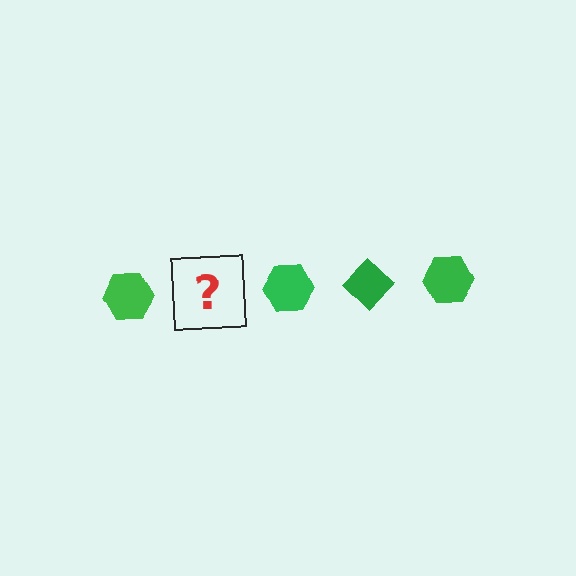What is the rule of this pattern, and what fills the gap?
The rule is that the pattern cycles through hexagon, diamond shapes in green. The gap should be filled with a green diamond.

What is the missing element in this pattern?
The missing element is a green diamond.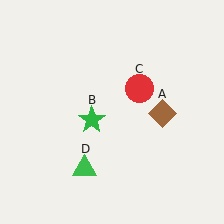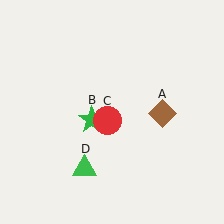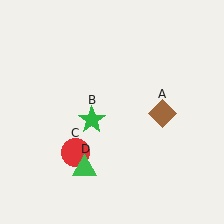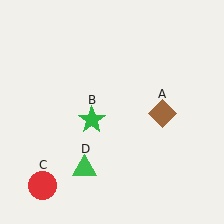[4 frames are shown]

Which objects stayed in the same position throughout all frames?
Brown diamond (object A) and green star (object B) and green triangle (object D) remained stationary.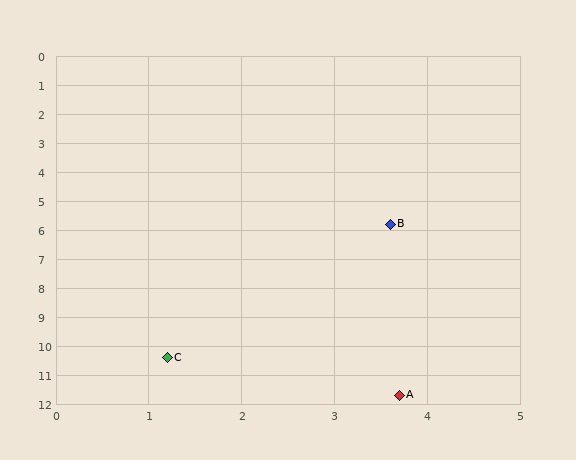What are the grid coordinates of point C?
Point C is at approximately (1.2, 10.4).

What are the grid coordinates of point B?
Point B is at approximately (3.6, 5.8).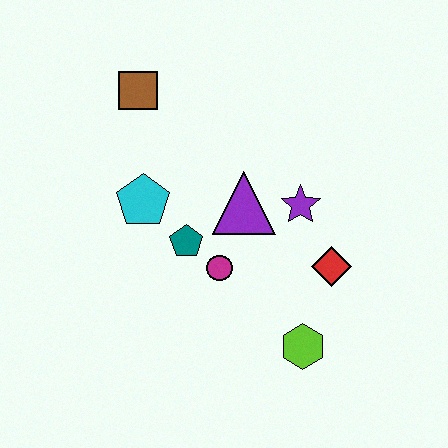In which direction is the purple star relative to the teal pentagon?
The purple star is to the right of the teal pentagon.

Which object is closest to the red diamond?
The purple star is closest to the red diamond.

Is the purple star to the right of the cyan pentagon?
Yes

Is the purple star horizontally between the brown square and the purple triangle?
No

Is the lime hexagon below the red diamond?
Yes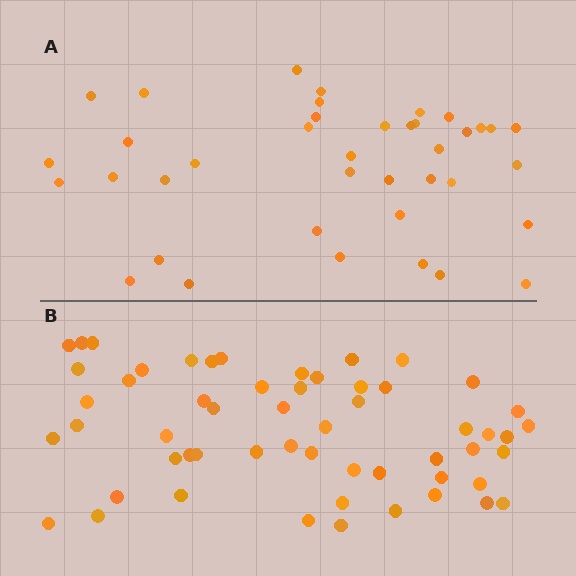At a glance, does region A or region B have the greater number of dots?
Region B (the bottom region) has more dots.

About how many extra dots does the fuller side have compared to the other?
Region B has approximately 15 more dots than region A.